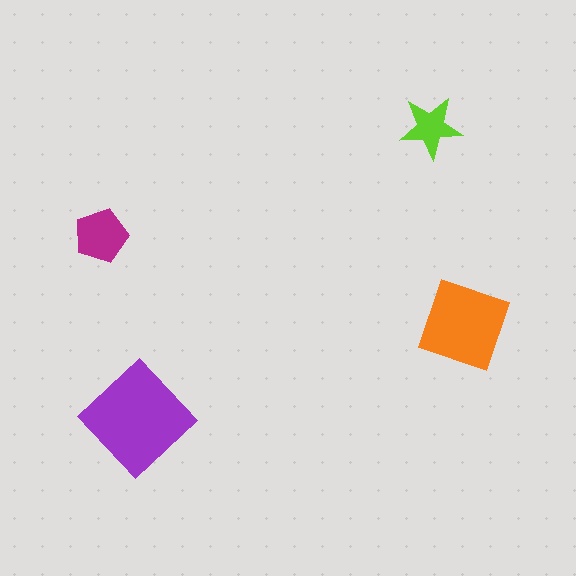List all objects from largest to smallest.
The purple diamond, the orange square, the magenta pentagon, the lime star.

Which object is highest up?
The lime star is topmost.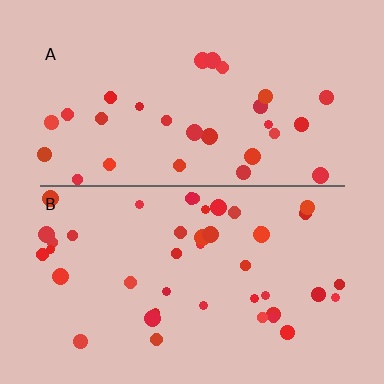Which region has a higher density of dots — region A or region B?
B (the bottom).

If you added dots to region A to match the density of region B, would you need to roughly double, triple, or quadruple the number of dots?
Approximately double.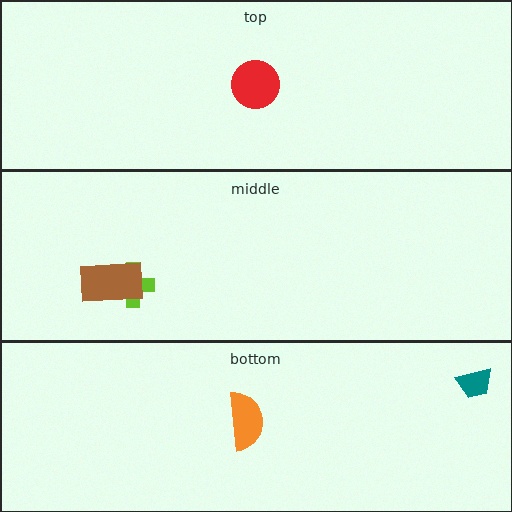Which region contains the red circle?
The top region.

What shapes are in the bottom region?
The teal trapezoid, the orange semicircle.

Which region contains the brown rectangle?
The middle region.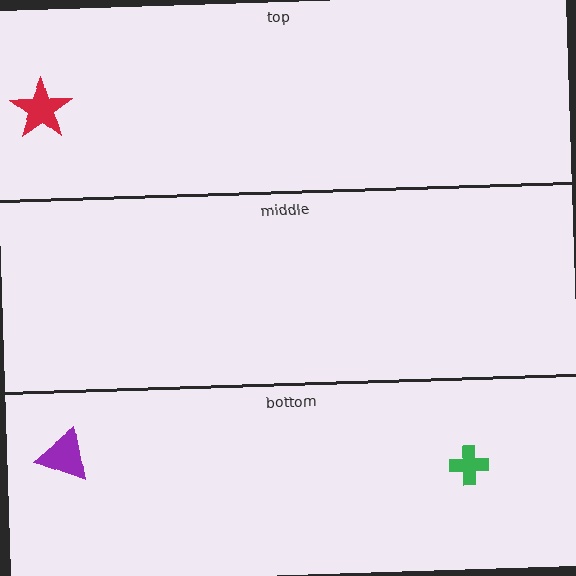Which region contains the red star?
The top region.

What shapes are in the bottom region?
The purple triangle, the green cross.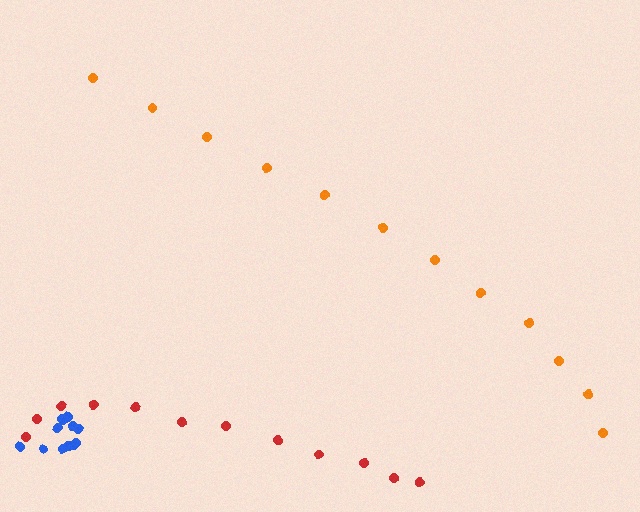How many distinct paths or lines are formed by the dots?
There are 3 distinct paths.